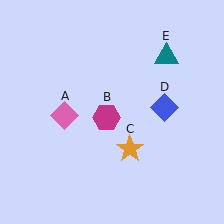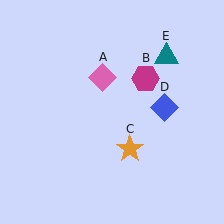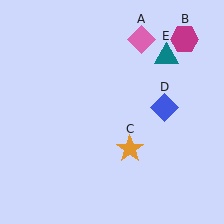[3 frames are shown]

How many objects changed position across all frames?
2 objects changed position: pink diamond (object A), magenta hexagon (object B).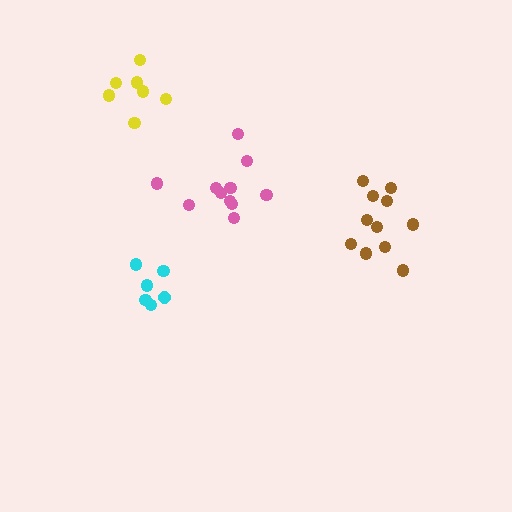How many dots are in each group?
Group 1: 11 dots, Group 2: 11 dots, Group 3: 7 dots, Group 4: 6 dots (35 total).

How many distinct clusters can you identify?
There are 4 distinct clusters.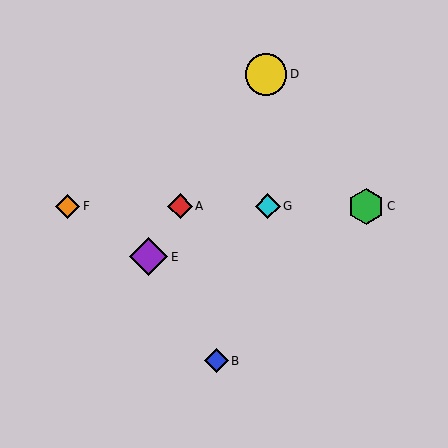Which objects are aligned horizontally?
Objects A, C, F, G are aligned horizontally.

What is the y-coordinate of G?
Object G is at y≈206.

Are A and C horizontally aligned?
Yes, both are at y≈206.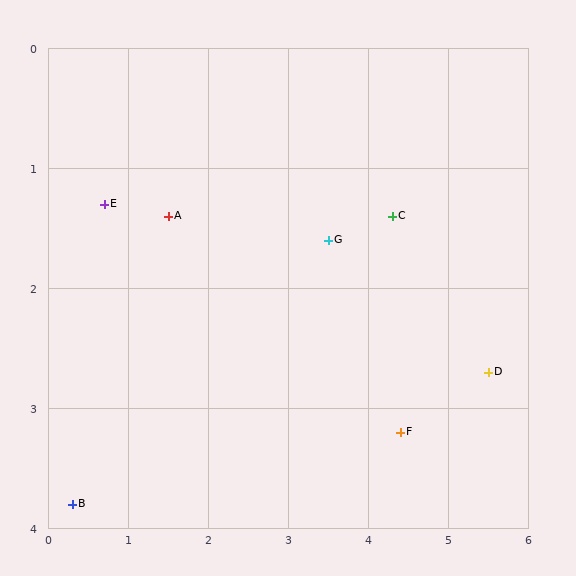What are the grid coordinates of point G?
Point G is at approximately (3.5, 1.6).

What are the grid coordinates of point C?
Point C is at approximately (4.3, 1.4).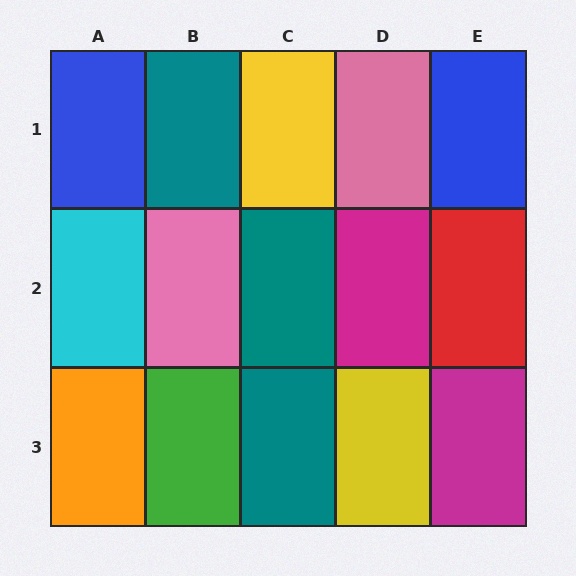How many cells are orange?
1 cell is orange.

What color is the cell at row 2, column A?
Cyan.